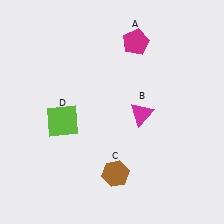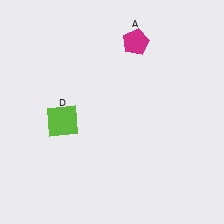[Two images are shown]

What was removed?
The magenta triangle (B), the brown hexagon (C) were removed in Image 2.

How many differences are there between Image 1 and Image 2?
There are 2 differences between the two images.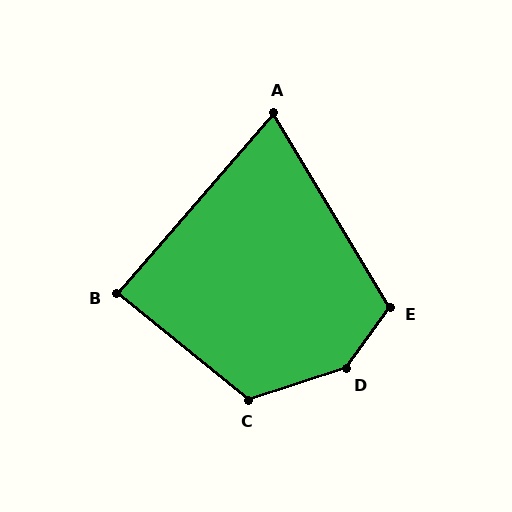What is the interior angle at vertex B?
Approximately 88 degrees (approximately right).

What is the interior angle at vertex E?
Approximately 113 degrees (obtuse).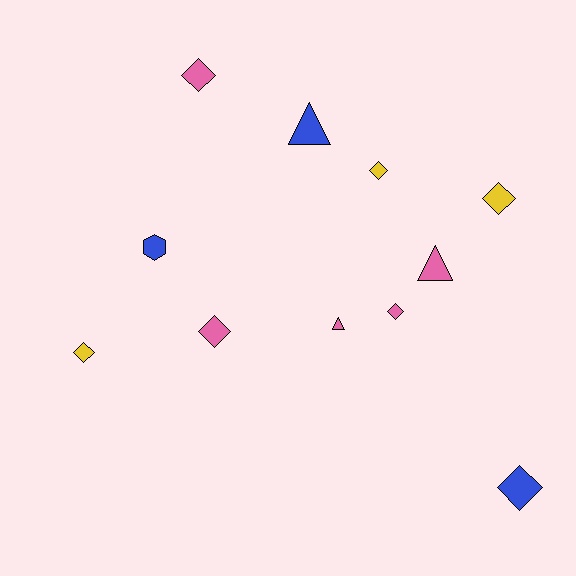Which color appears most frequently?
Pink, with 5 objects.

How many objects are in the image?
There are 11 objects.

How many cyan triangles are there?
There are no cyan triangles.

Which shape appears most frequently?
Diamond, with 7 objects.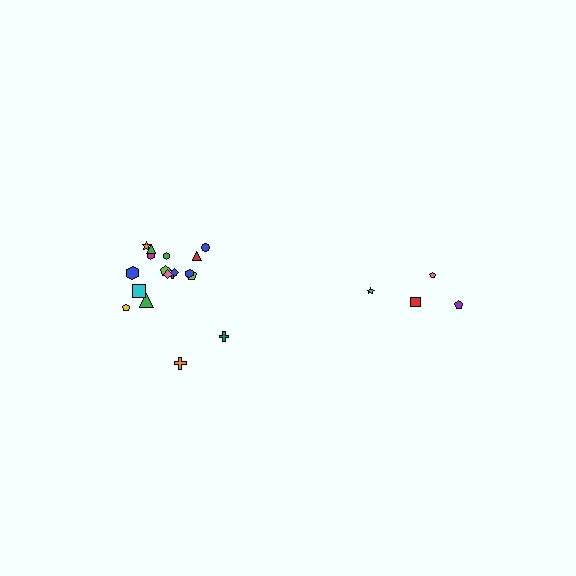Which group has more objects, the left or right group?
The left group.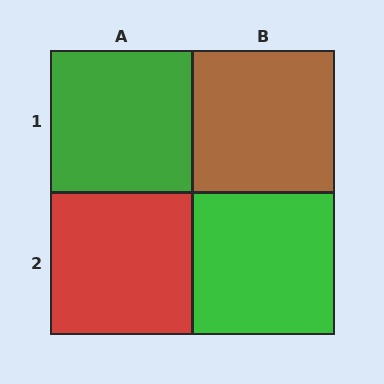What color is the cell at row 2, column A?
Red.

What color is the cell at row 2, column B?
Green.